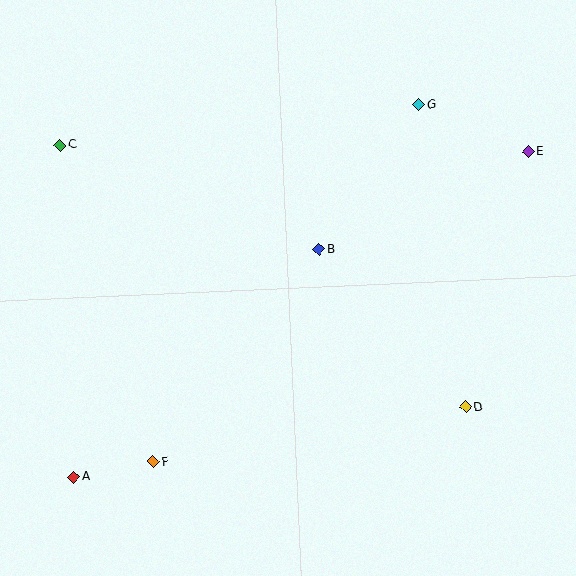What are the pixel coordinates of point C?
Point C is at (60, 145).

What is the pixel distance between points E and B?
The distance between E and B is 231 pixels.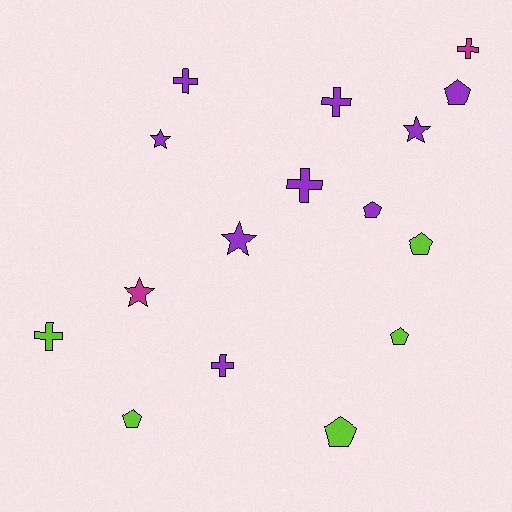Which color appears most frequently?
Purple, with 9 objects.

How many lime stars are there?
There are no lime stars.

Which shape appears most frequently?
Cross, with 6 objects.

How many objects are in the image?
There are 16 objects.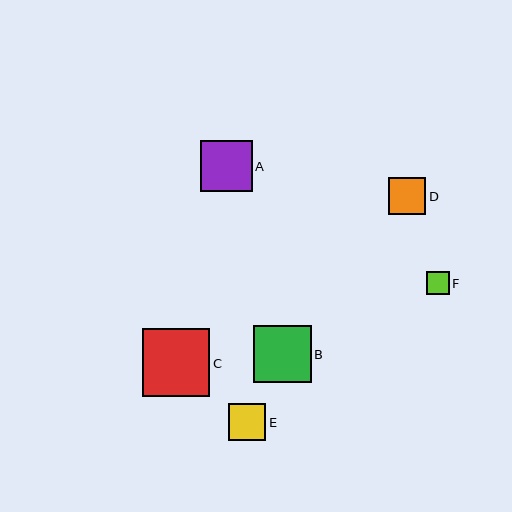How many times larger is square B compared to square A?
Square B is approximately 1.1 times the size of square A.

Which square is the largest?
Square C is the largest with a size of approximately 68 pixels.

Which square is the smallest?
Square F is the smallest with a size of approximately 23 pixels.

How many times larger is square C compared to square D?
Square C is approximately 1.8 times the size of square D.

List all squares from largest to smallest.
From largest to smallest: C, B, A, D, E, F.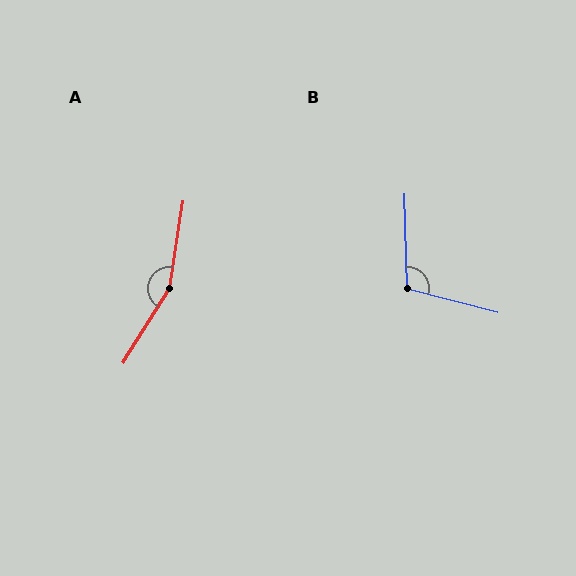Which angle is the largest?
A, at approximately 156 degrees.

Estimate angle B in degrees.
Approximately 106 degrees.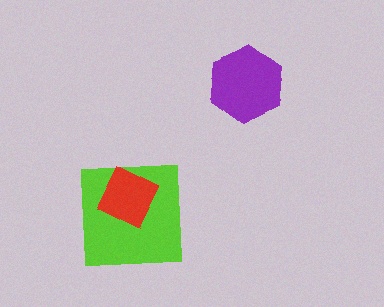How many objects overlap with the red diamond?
1 object overlaps with the red diamond.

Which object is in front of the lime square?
The red diamond is in front of the lime square.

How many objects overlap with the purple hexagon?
0 objects overlap with the purple hexagon.